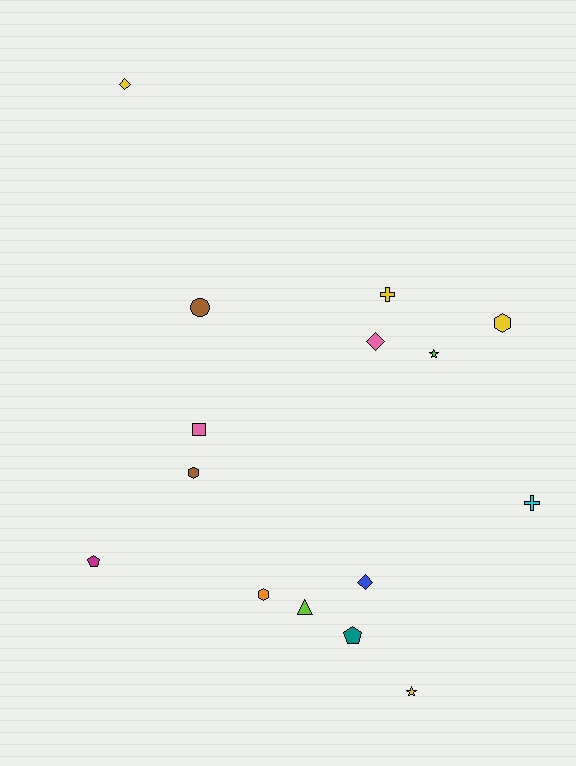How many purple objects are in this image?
There are no purple objects.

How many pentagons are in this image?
There are 2 pentagons.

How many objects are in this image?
There are 15 objects.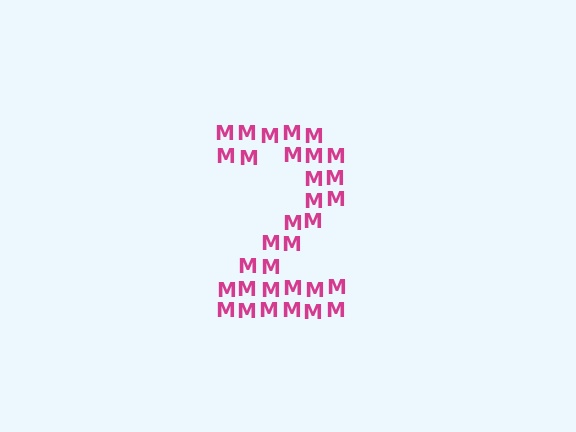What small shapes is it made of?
It is made of small letter M's.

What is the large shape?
The large shape is the digit 2.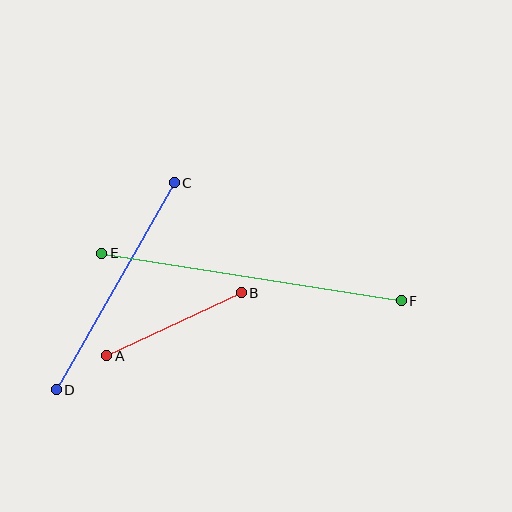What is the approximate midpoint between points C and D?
The midpoint is at approximately (115, 286) pixels.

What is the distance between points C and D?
The distance is approximately 238 pixels.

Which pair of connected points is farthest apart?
Points E and F are farthest apart.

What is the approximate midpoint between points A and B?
The midpoint is at approximately (174, 324) pixels.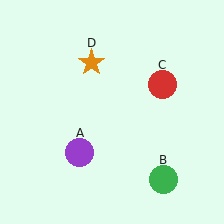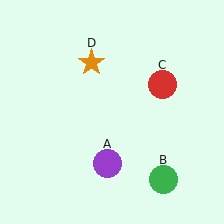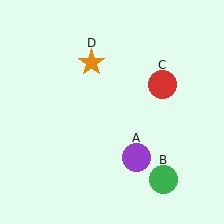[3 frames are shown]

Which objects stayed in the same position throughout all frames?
Green circle (object B) and red circle (object C) and orange star (object D) remained stationary.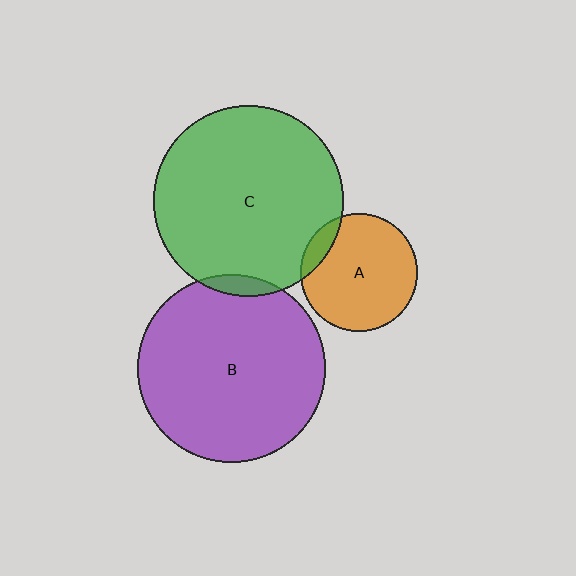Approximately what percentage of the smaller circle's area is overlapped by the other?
Approximately 10%.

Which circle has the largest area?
Circle C (green).